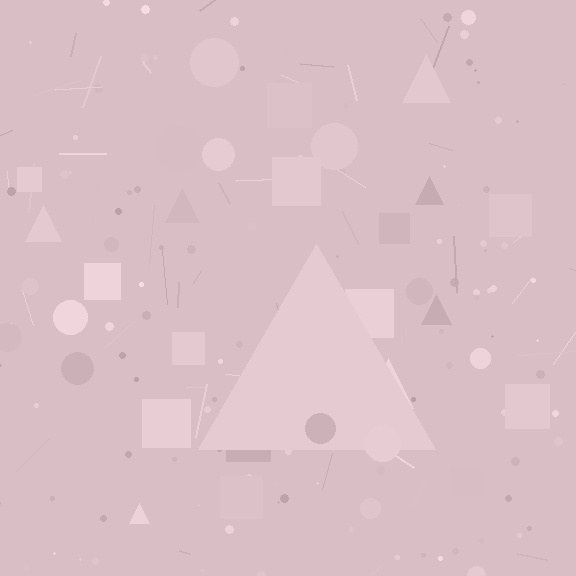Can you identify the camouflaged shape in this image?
The camouflaged shape is a triangle.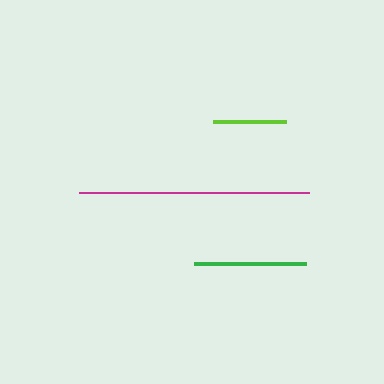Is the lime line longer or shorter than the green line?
The green line is longer than the lime line.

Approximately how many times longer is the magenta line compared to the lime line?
The magenta line is approximately 3.1 times the length of the lime line.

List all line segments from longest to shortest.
From longest to shortest: magenta, green, lime.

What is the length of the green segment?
The green segment is approximately 112 pixels long.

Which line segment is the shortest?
The lime line is the shortest at approximately 73 pixels.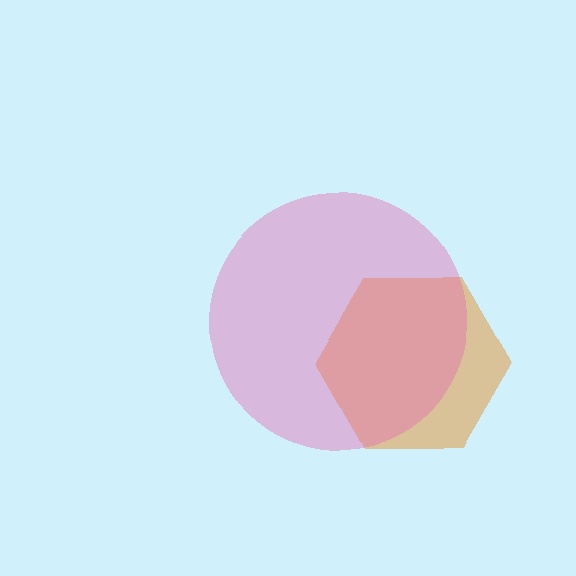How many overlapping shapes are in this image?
There are 2 overlapping shapes in the image.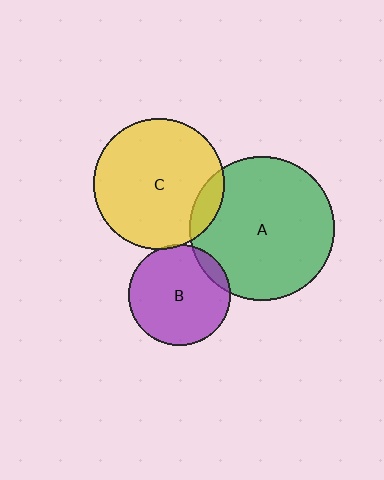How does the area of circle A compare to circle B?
Approximately 2.1 times.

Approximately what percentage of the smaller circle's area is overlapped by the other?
Approximately 5%.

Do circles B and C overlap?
Yes.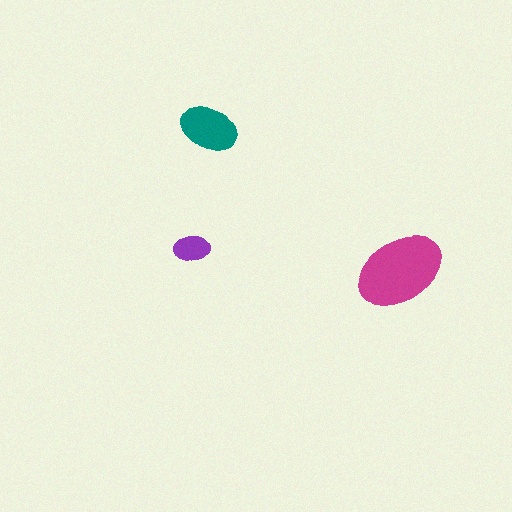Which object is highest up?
The teal ellipse is topmost.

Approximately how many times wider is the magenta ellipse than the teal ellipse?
About 1.5 times wider.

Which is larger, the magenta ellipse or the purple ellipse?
The magenta one.